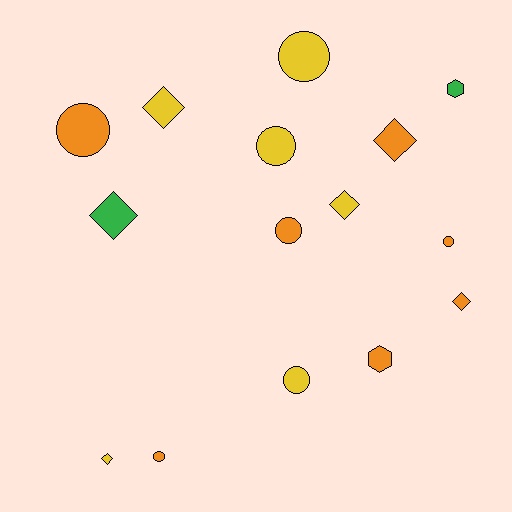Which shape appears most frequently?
Circle, with 7 objects.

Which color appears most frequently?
Orange, with 7 objects.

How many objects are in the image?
There are 15 objects.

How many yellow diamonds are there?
There are 3 yellow diamonds.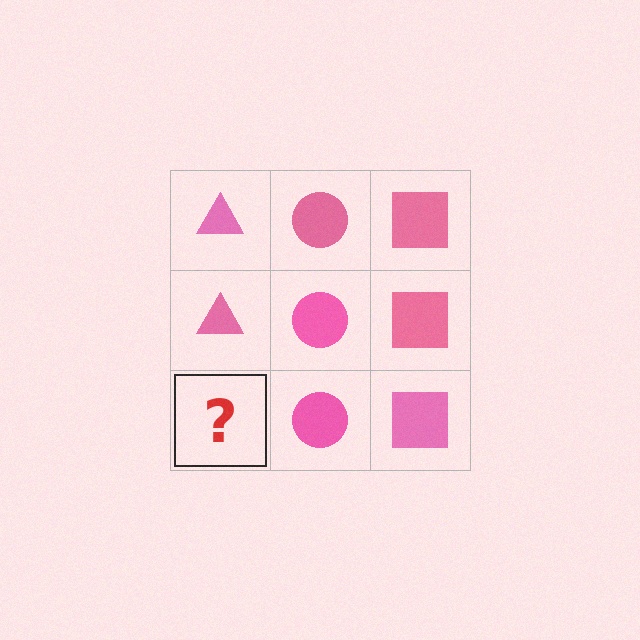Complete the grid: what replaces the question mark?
The question mark should be replaced with a pink triangle.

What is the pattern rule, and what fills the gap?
The rule is that each column has a consistent shape. The gap should be filled with a pink triangle.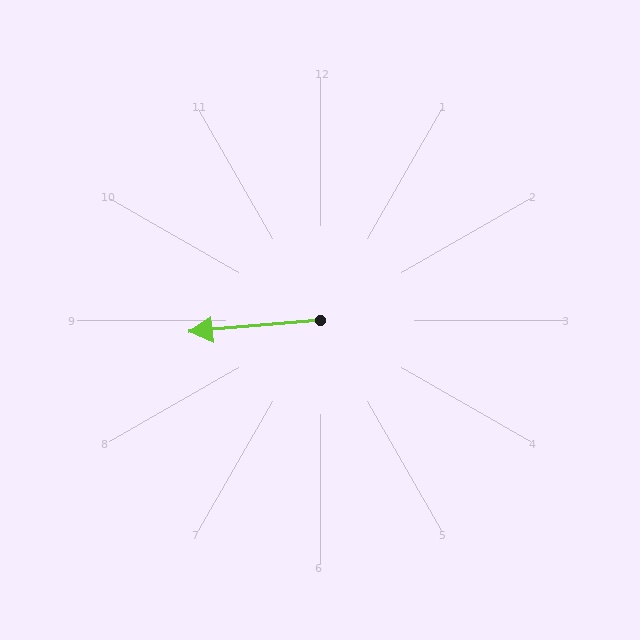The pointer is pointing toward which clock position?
Roughly 9 o'clock.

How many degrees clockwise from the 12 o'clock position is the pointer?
Approximately 265 degrees.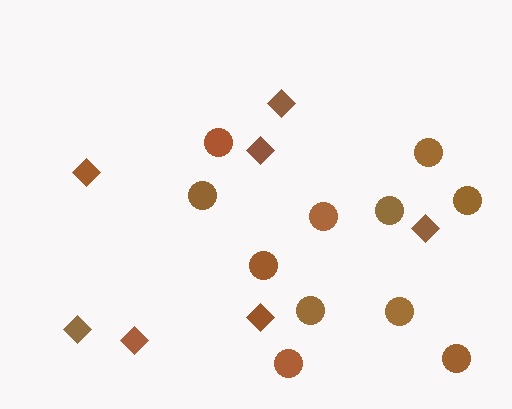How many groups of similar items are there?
There are 2 groups: one group of diamonds (7) and one group of circles (11).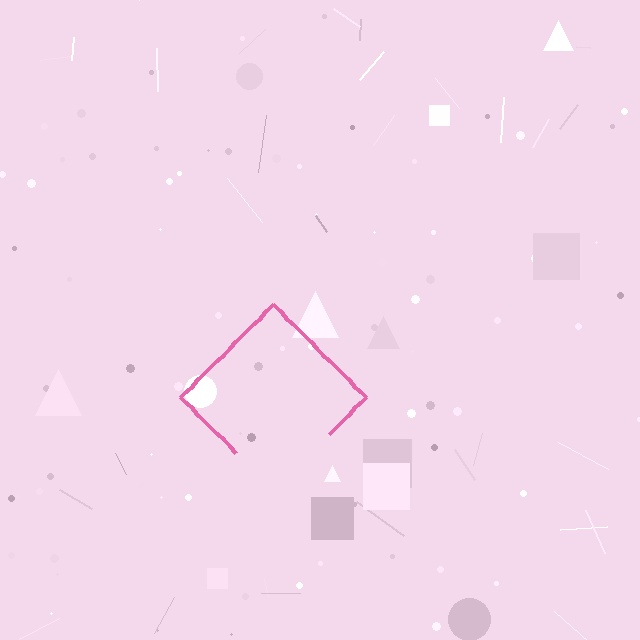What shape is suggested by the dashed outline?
The dashed outline suggests a diamond.